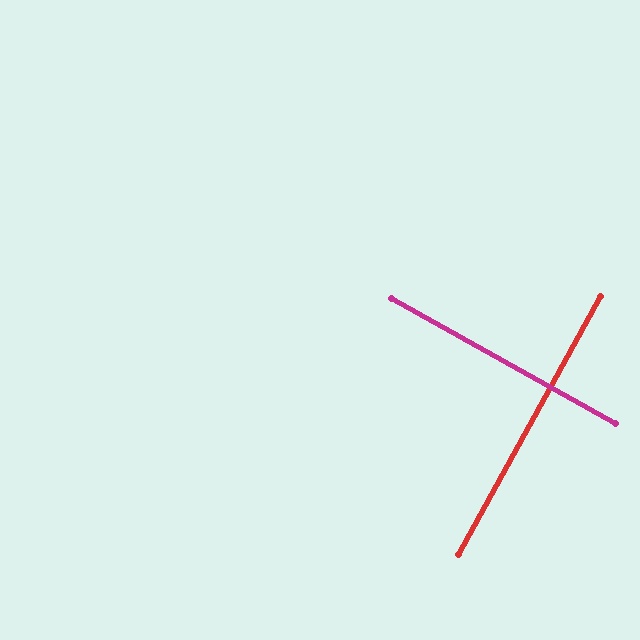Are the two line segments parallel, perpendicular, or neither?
Perpendicular — they meet at approximately 90°.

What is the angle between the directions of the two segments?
Approximately 90 degrees.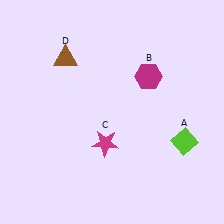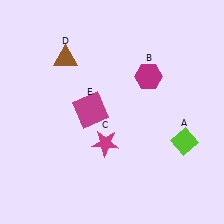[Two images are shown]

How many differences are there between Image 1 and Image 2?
There is 1 difference between the two images.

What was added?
A magenta square (E) was added in Image 2.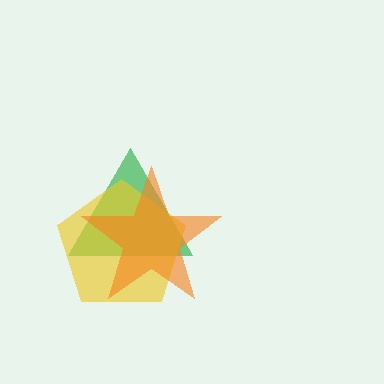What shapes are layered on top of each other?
The layered shapes are: a green triangle, a yellow pentagon, an orange star.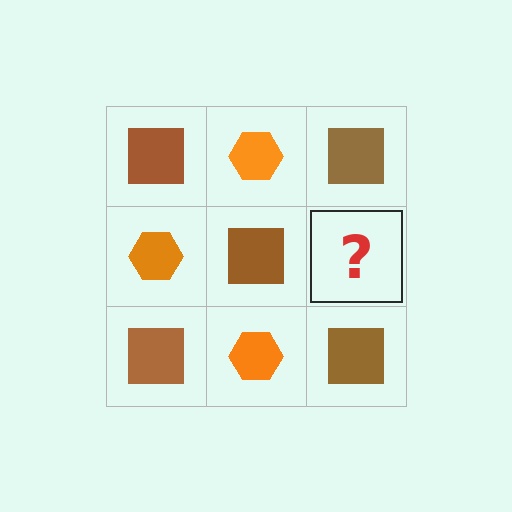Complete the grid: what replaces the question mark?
The question mark should be replaced with an orange hexagon.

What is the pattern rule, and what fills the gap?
The rule is that it alternates brown square and orange hexagon in a checkerboard pattern. The gap should be filled with an orange hexagon.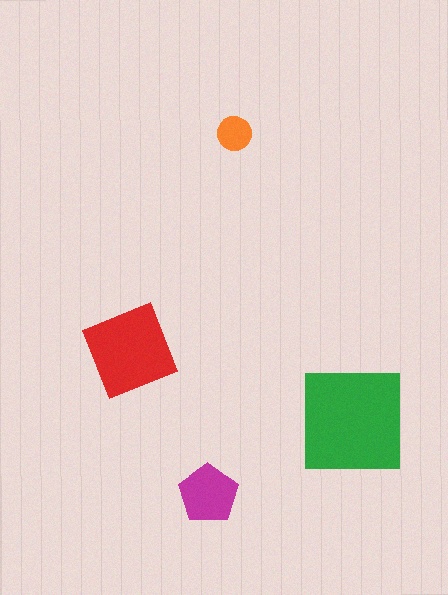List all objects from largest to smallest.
The green square, the red diamond, the magenta pentagon, the orange circle.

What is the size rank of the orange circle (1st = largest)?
4th.